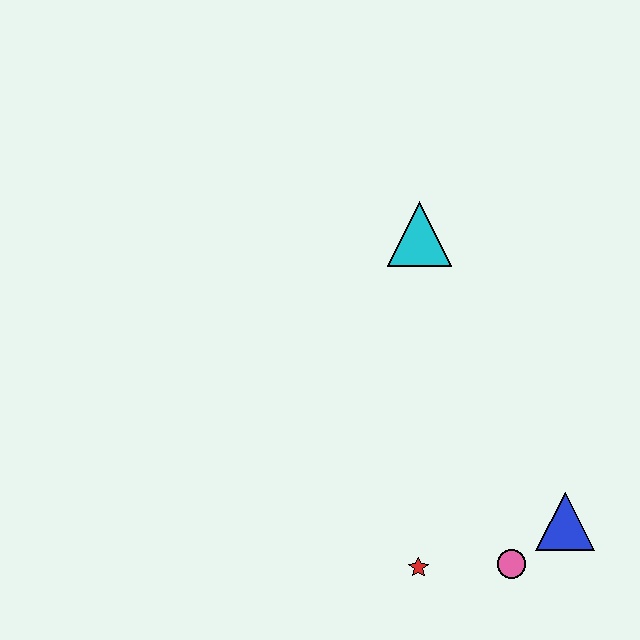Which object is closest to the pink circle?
The blue triangle is closest to the pink circle.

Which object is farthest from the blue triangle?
The cyan triangle is farthest from the blue triangle.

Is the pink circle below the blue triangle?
Yes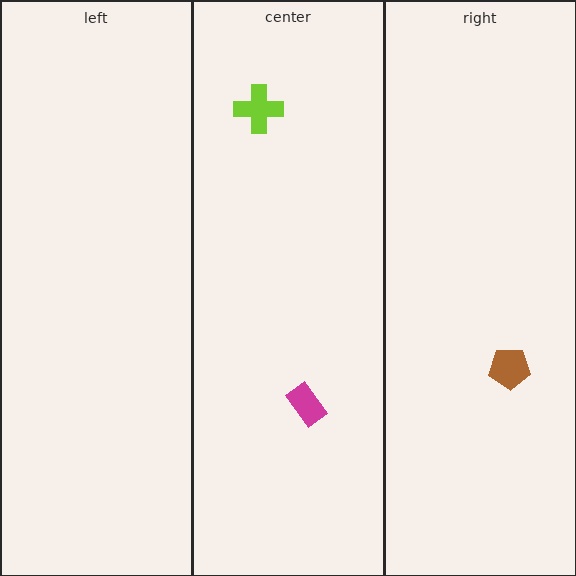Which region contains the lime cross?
The center region.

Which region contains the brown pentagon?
The right region.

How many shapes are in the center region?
2.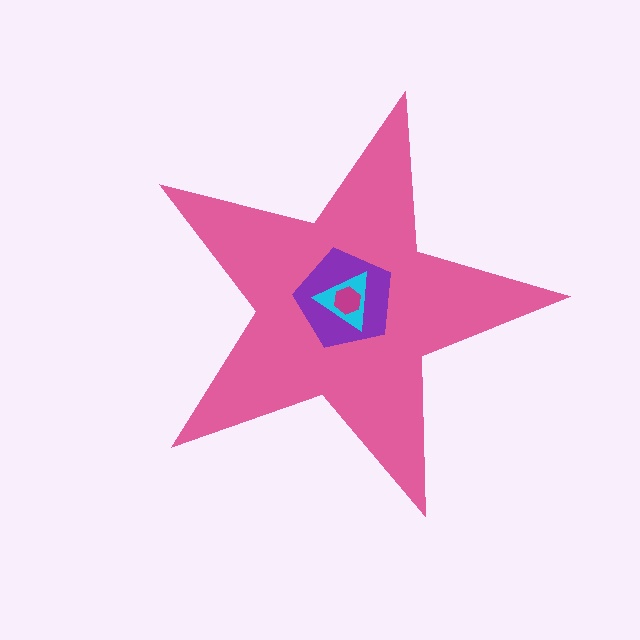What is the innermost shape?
The magenta hexagon.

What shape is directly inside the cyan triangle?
The magenta hexagon.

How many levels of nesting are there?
4.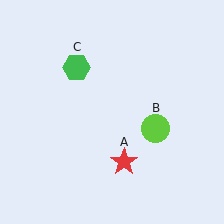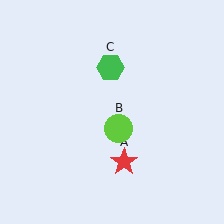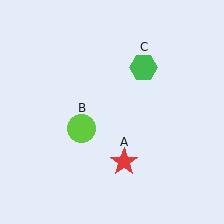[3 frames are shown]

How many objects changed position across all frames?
2 objects changed position: lime circle (object B), green hexagon (object C).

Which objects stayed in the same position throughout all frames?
Red star (object A) remained stationary.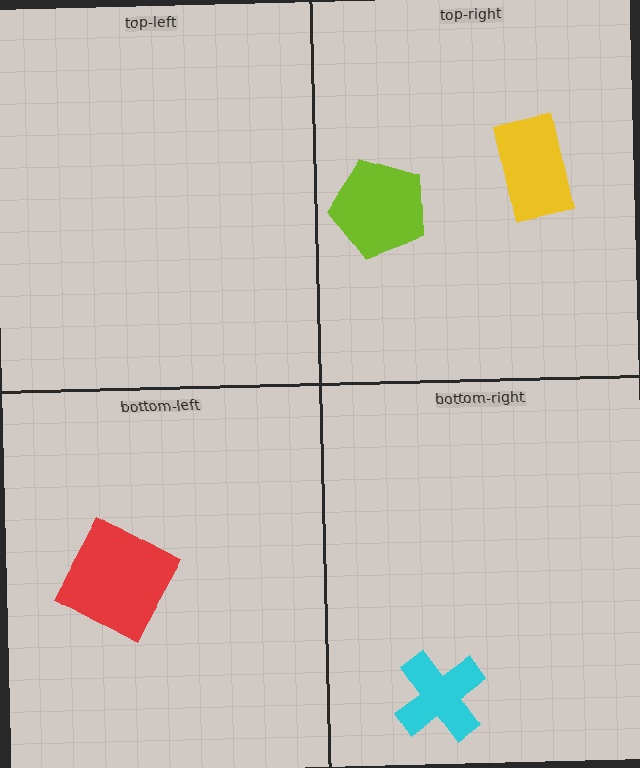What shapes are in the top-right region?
The lime pentagon, the yellow rectangle.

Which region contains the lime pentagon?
The top-right region.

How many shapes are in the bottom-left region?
1.